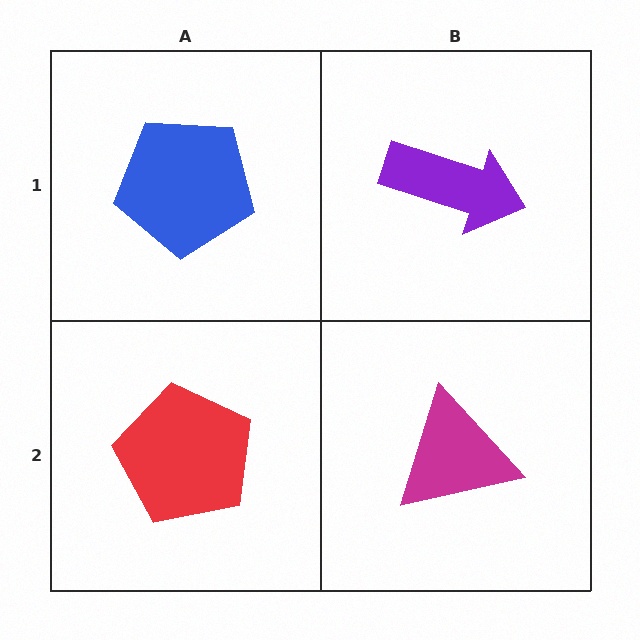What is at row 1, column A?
A blue pentagon.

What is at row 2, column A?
A red pentagon.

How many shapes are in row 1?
2 shapes.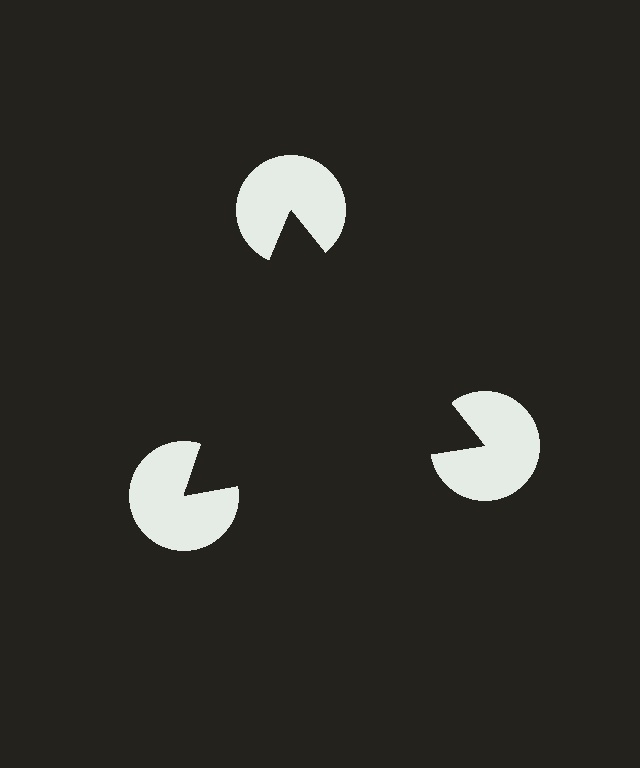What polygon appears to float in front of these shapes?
An illusory triangle — its edges are inferred from the aligned wedge cuts in the pac-man discs, not physically drawn.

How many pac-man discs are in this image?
There are 3 — one at each vertex of the illusory triangle.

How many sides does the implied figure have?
3 sides.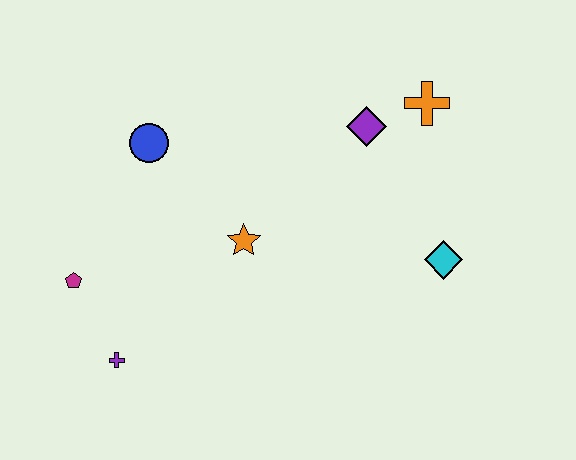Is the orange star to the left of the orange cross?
Yes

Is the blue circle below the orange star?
No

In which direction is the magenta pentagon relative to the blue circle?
The magenta pentagon is below the blue circle.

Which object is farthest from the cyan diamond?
The magenta pentagon is farthest from the cyan diamond.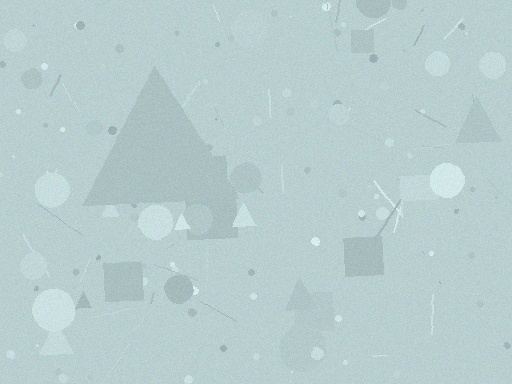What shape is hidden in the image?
A triangle is hidden in the image.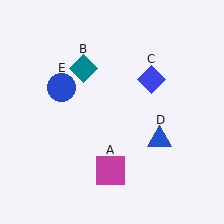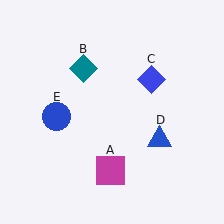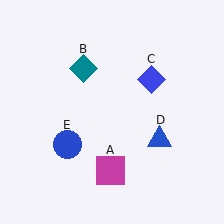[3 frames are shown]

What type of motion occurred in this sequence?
The blue circle (object E) rotated counterclockwise around the center of the scene.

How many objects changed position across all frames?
1 object changed position: blue circle (object E).